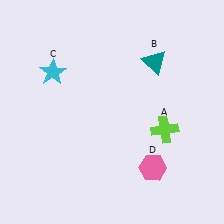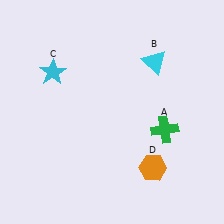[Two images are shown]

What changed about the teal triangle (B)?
In Image 1, B is teal. In Image 2, it changed to cyan.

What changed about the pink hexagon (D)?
In Image 1, D is pink. In Image 2, it changed to orange.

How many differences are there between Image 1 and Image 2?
There are 3 differences between the two images.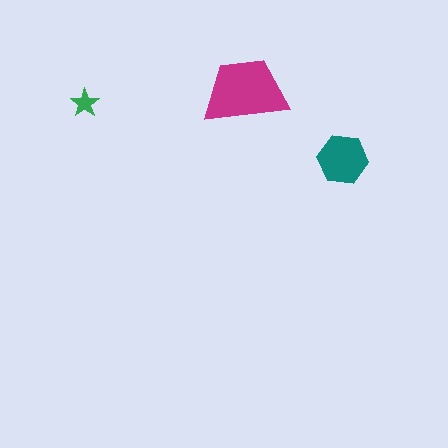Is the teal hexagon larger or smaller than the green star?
Larger.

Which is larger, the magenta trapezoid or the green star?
The magenta trapezoid.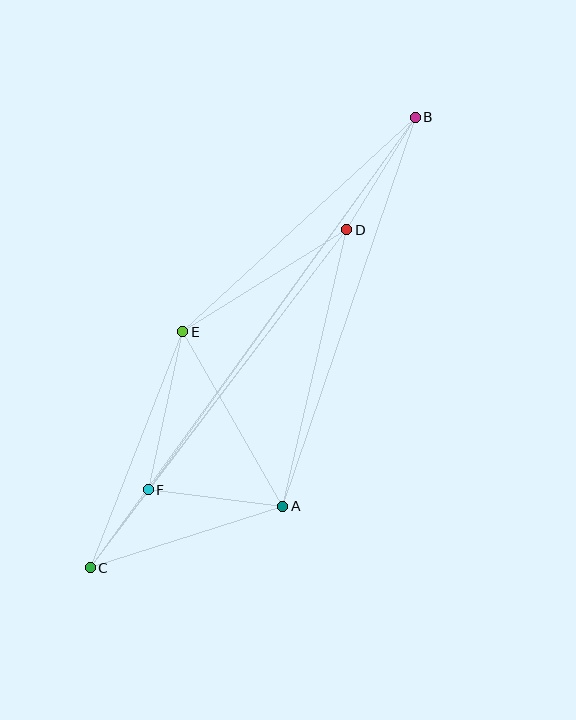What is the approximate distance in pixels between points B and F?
The distance between B and F is approximately 458 pixels.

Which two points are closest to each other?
Points C and F are closest to each other.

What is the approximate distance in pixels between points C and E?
The distance between C and E is approximately 254 pixels.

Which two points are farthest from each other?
Points B and C are farthest from each other.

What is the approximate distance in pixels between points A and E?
The distance between A and E is approximately 201 pixels.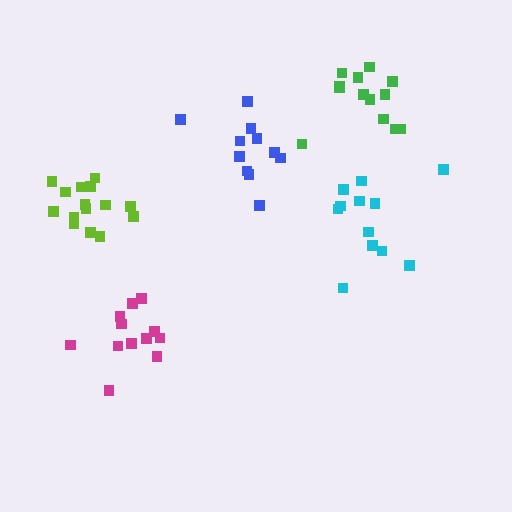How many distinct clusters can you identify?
There are 5 distinct clusters.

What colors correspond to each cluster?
The clusters are colored: green, magenta, cyan, blue, lime.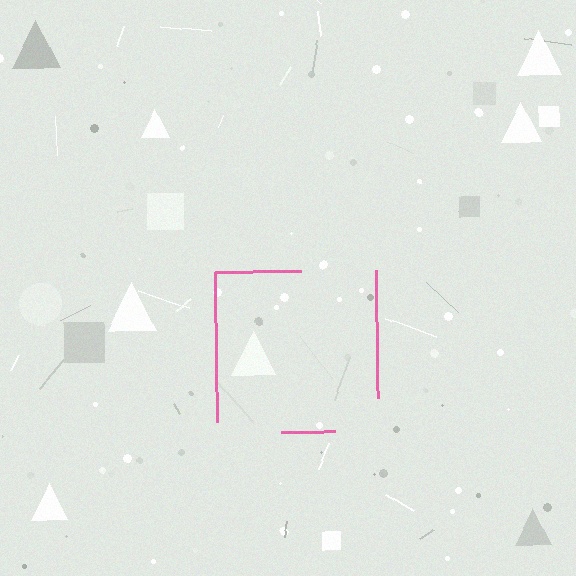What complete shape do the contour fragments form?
The contour fragments form a square.